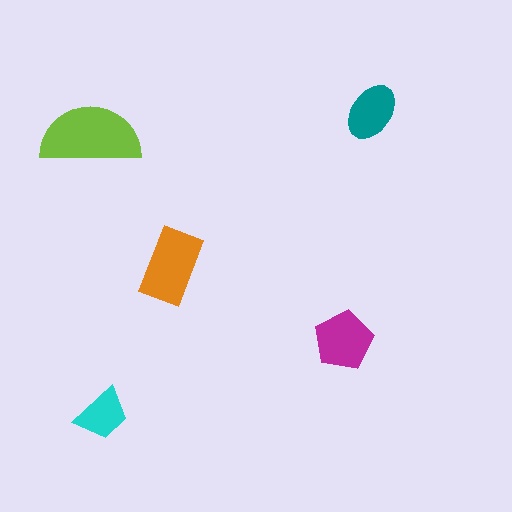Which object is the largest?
The lime semicircle.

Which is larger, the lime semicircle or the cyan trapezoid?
The lime semicircle.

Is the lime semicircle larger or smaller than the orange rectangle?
Larger.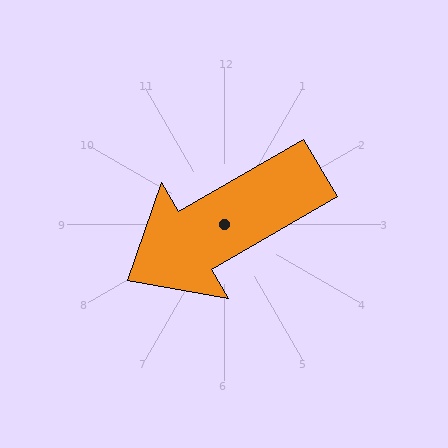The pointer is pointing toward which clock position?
Roughly 8 o'clock.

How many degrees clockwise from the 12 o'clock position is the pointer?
Approximately 240 degrees.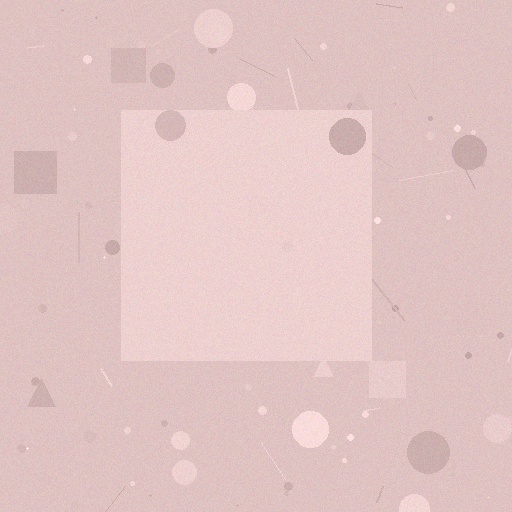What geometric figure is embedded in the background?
A square is embedded in the background.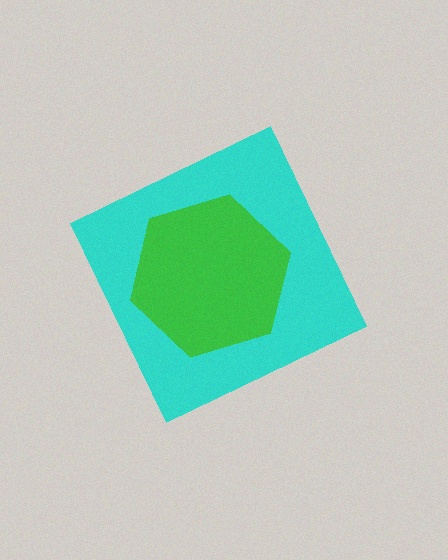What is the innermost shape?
The green hexagon.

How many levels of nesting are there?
2.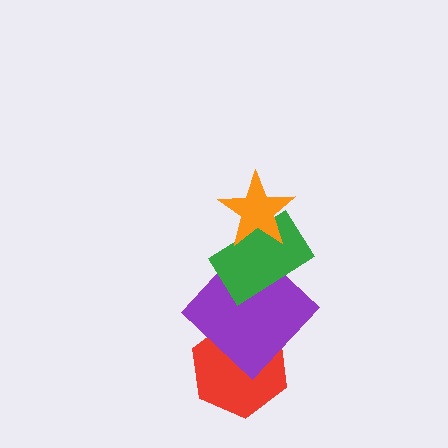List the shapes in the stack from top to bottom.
From top to bottom: the orange star, the green rectangle, the purple diamond, the red hexagon.